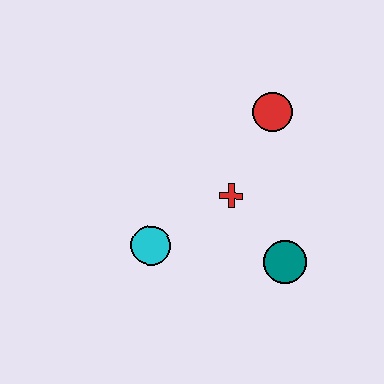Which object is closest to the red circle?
The red cross is closest to the red circle.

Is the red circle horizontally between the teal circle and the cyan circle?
Yes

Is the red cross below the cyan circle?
No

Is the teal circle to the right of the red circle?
Yes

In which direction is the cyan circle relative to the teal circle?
The cyan circle is to the left of the teal circle.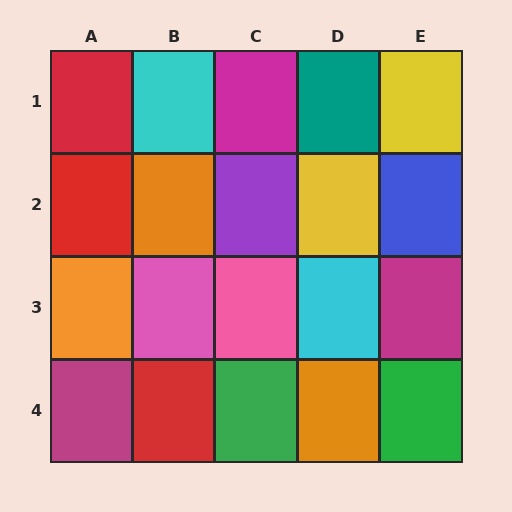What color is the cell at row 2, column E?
Blue.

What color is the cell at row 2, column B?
Orange.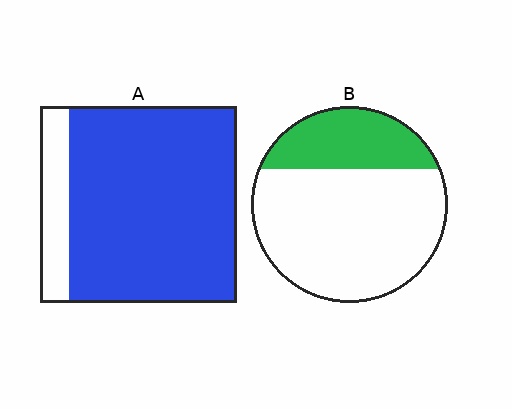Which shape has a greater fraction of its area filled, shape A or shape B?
Shape A.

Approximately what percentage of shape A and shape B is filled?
A is approximately 85% and B is approximately 30%.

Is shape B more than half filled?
No.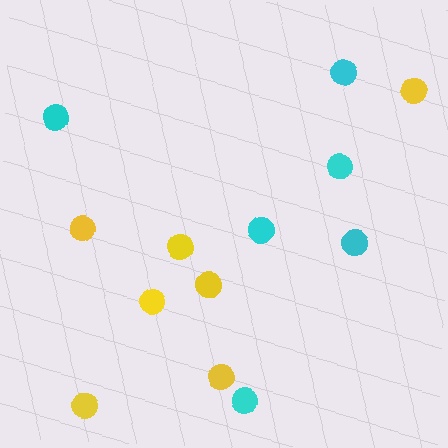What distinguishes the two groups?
There are 2 groups: one group of yellow circles (7) and one group of cyan circles (6).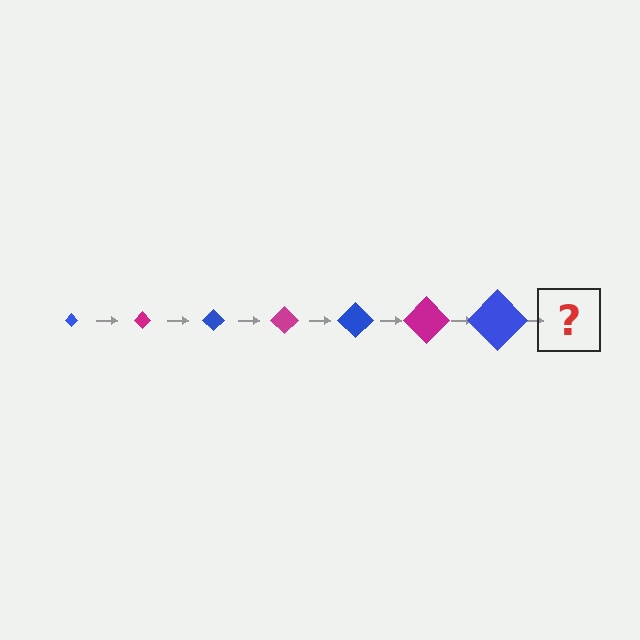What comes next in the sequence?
The next element should be a magenta diamond, larger than the previous one.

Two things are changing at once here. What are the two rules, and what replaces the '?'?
The two rules are that the diamond grows larger each step and the color cycles through blue and magenta. The '?' should be a magenta diamond, larger than the previous one.